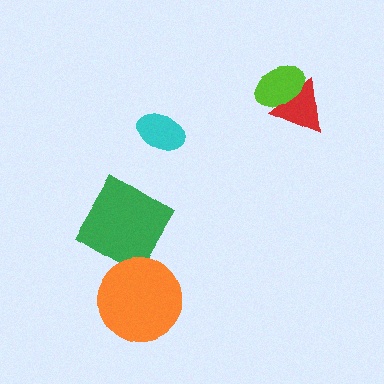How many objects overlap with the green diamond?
0 objects overlap with the green diamond.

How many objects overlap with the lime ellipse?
1 object overlaps with the lime ellipse.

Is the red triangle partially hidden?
Yes, it is partially covered by another shape.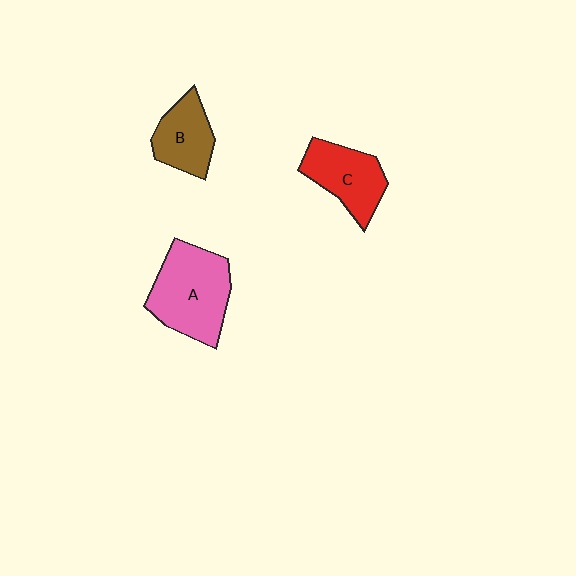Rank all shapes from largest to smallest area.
From largest to smallest: A (pink), C (red), B (brown).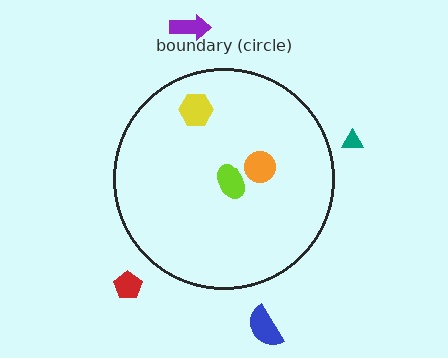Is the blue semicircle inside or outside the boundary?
Outside.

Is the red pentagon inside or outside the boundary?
Outside.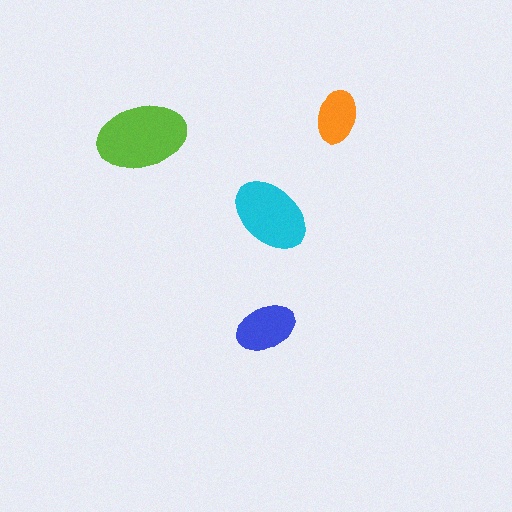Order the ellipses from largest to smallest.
the lime one, the cyan one, the blue one, the orange one.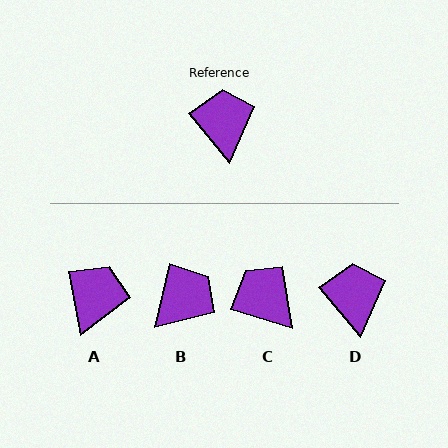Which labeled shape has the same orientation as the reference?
D.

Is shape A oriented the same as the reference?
No, it is off by about 28 degrees.